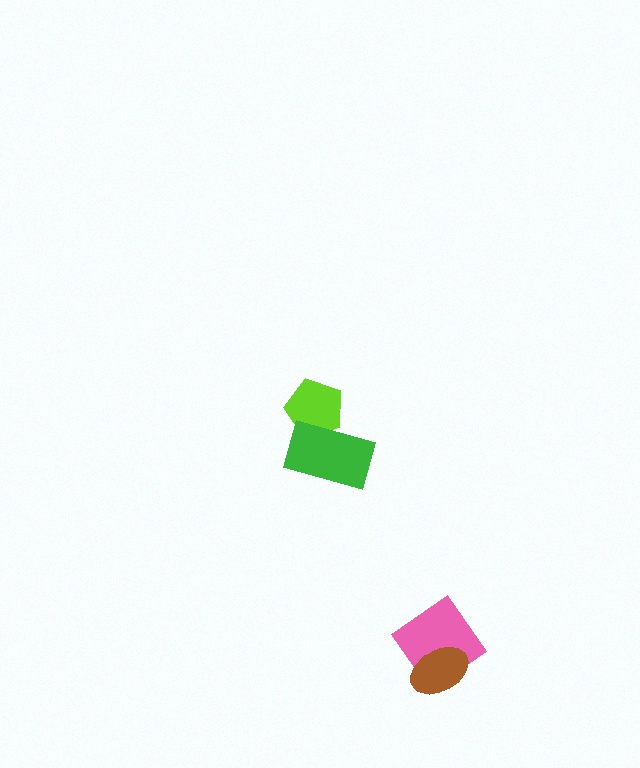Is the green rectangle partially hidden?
No, no other shape covers it.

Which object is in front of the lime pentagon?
The green rectangle is in front of the lime pentagon.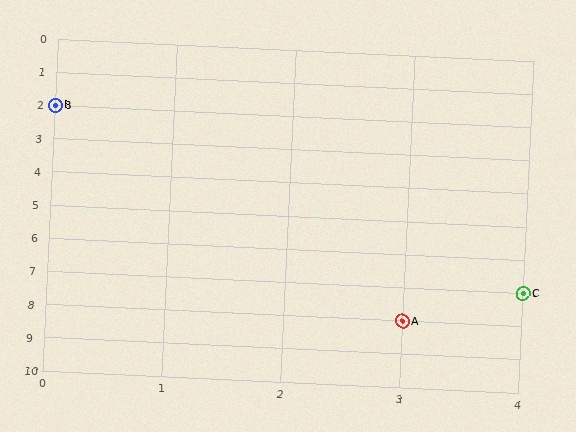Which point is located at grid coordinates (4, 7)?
Point C is at (4, 7).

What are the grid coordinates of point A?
Point A is at grid coordinates (3, 8).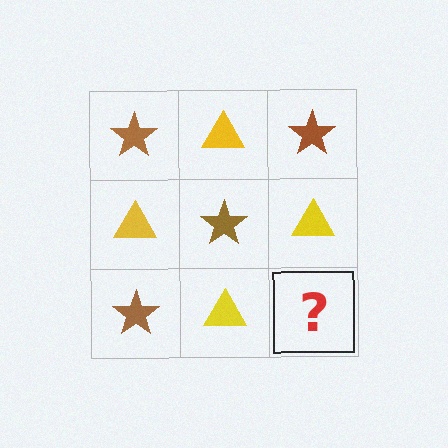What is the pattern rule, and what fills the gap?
The rule is that it alternates brown star and yellow triangle in a checkerboard pattern. The gap should be filled with a brown star.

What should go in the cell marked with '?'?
The missing cell should contain a brown star.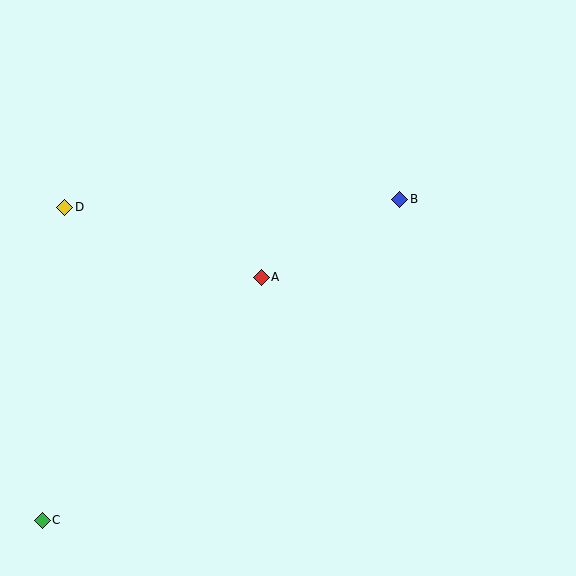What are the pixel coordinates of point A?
Point A is at (261, 277).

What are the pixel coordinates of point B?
Point B is at (400, 199).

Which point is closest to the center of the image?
Point A at (261, 277) is closest to the center.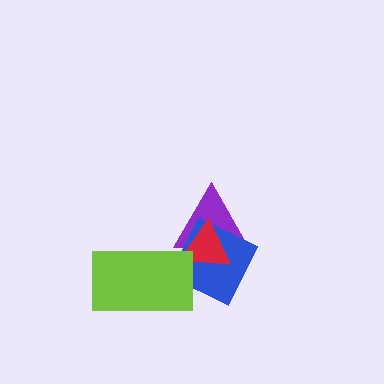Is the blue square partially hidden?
Yes, it is partially covered by another shape.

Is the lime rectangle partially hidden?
No, no other shape covers it.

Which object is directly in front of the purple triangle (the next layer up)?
The blue square is directly in front of the purple triangle.